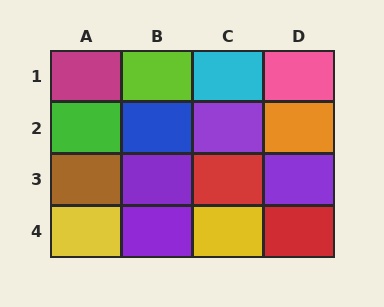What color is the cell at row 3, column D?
Purple.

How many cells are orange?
1 cell is orange.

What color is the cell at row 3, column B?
Purple.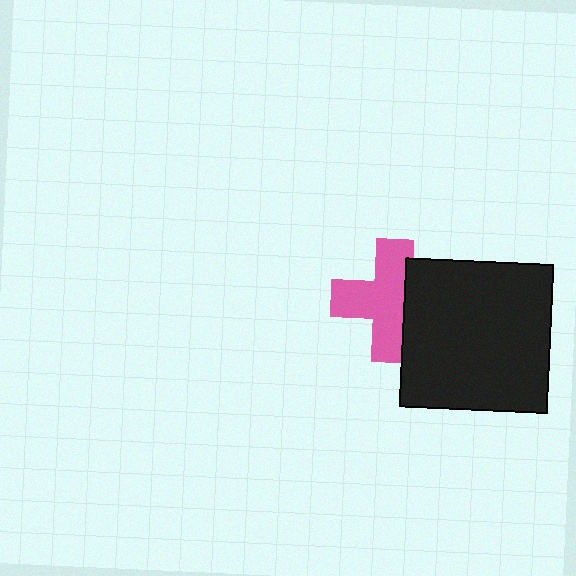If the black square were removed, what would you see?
You would see the complete pink cross.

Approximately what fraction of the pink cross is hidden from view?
Roughly 32% of the pink cross is hidden behind the black square.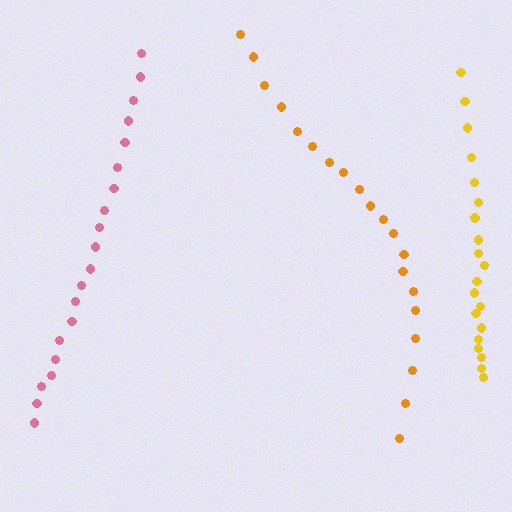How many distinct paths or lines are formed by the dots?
There are 3 distinct paths.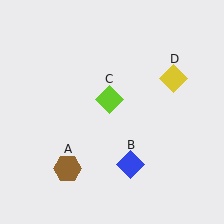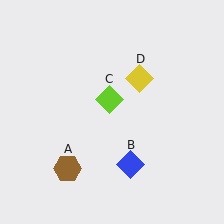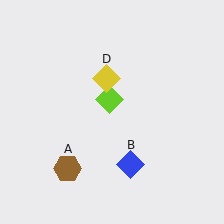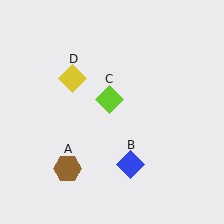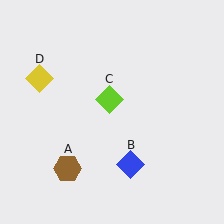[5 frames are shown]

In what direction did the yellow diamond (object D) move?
The yellow diamond (object D) moved left.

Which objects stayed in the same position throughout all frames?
Brown hexagon (object A) and blue diamond (object B) and lime diamond (object C) remained stationary.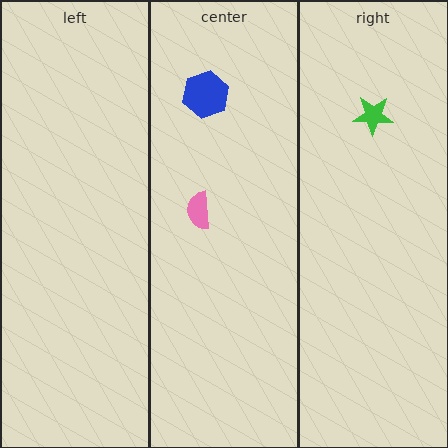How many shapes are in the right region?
1.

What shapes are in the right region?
The green star.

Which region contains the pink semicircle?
The center region.